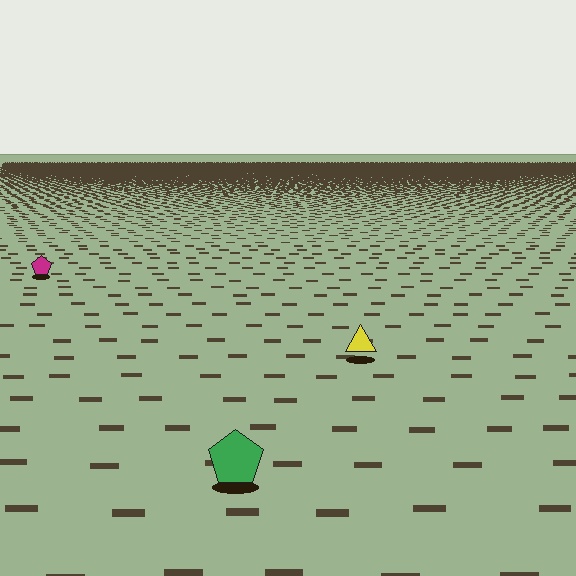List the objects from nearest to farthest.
From nearest to farthest: the green pentagon, the yellow triangle, the magenta pentagon.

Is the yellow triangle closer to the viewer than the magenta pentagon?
Yes. The yellow triangle is closer — you can tell from the texture gradient: the ground texture is coarser near it.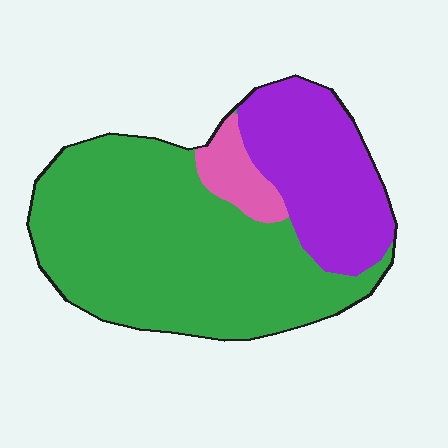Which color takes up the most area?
Green, at roughly 65%.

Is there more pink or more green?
Green.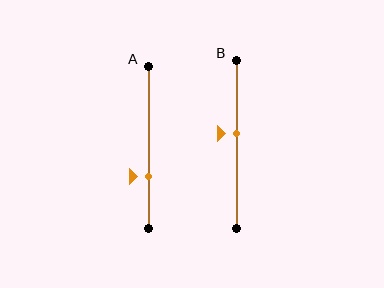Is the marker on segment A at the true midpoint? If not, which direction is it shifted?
No, the marker on segment A is shifted downward by about 18% of the segment length.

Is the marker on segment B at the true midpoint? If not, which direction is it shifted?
No, the marker on segment B is shifted upward by about 6% of the segment length.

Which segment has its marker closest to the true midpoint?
Segment B has its marker closest to the true midpoint.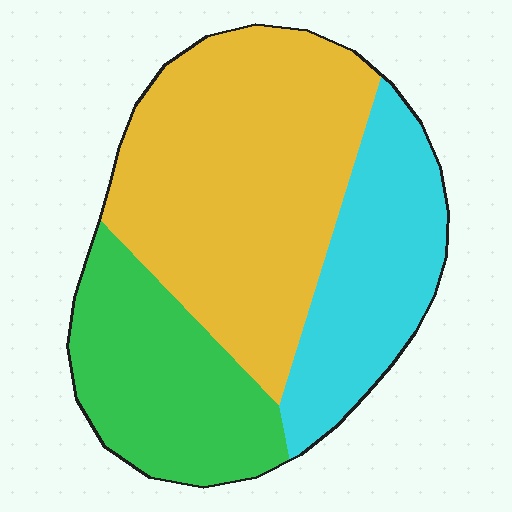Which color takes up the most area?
Yellow, at roughly 50%.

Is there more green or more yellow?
Yellow.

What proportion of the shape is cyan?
Cyan takes up between a sixth and a third of the shape.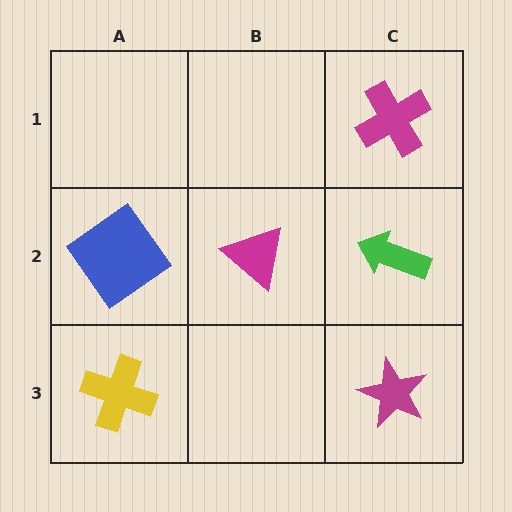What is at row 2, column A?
A blue diamond.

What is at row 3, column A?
A yellow cross.